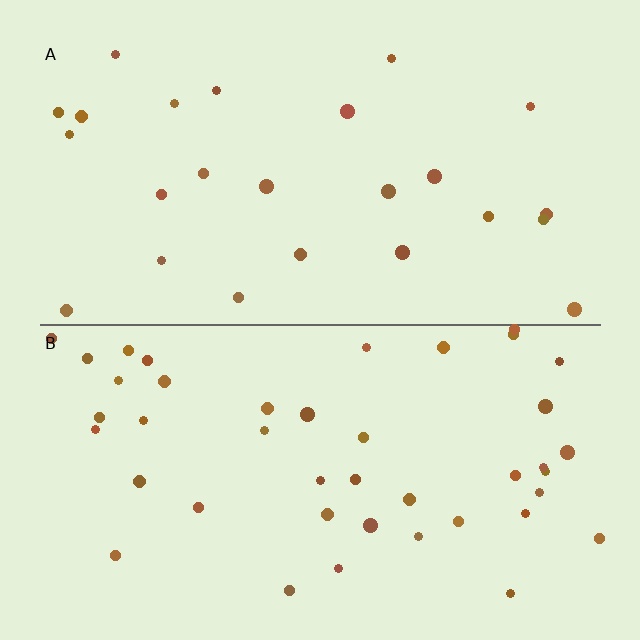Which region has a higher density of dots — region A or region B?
B (the bottom).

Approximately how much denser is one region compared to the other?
Approximately 1.7× — region B over region A.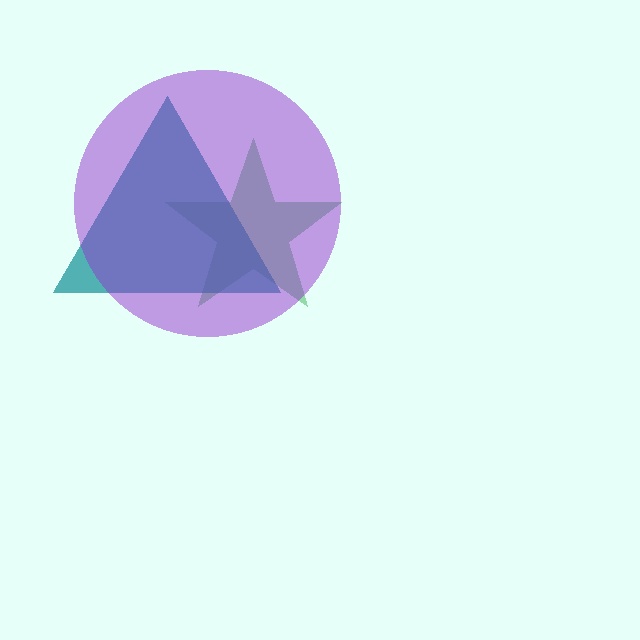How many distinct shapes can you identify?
There are 3 distinct shapes: a green star, a teal triangle, a purple circle.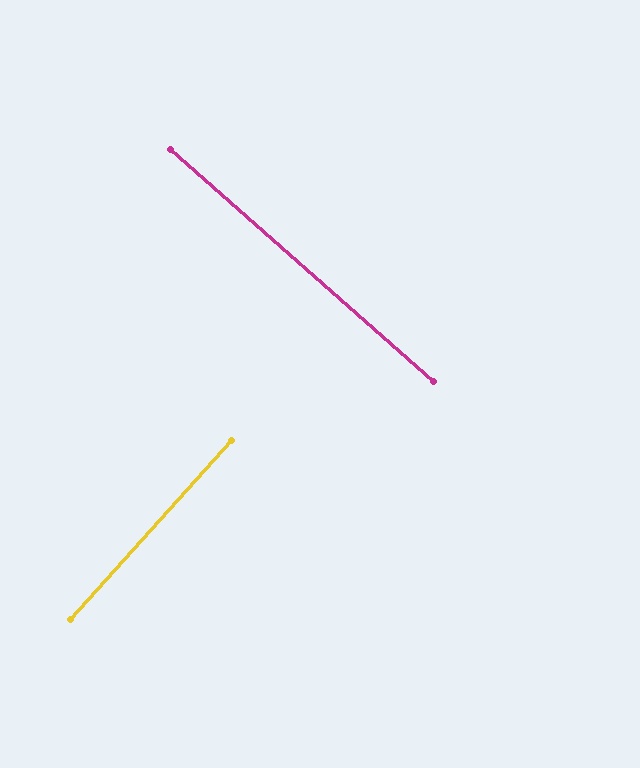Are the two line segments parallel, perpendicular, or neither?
Perpendicular — they meet at approximately 89°.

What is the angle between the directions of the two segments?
Approximately 89 degrees.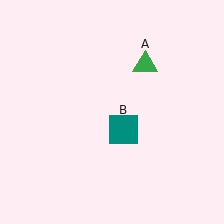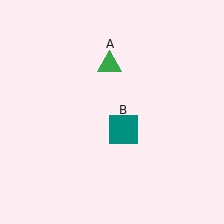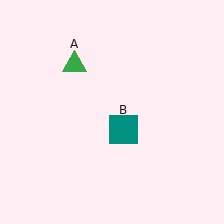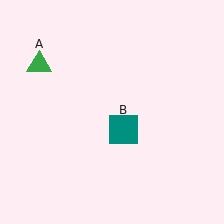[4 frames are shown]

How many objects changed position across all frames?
1 object changed position: green triangle (object A).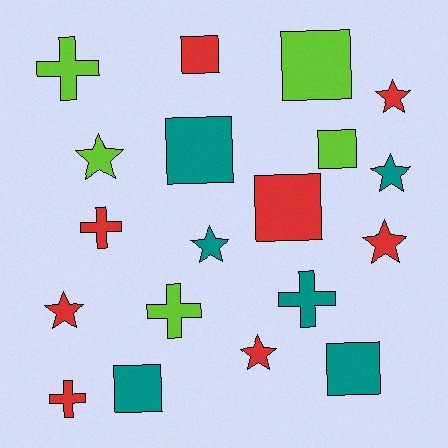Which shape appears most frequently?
Star, with 7 objects.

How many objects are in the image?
There are 19 objects.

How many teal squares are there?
There are 3 teal squares.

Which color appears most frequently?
Red, with 8 objects.